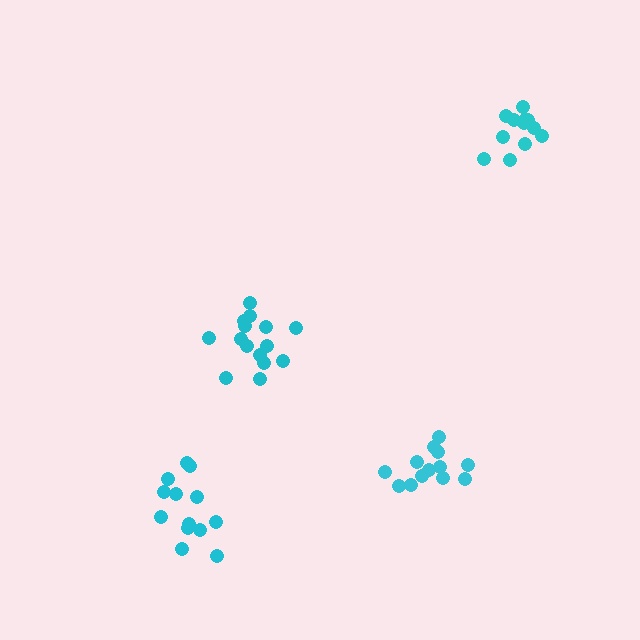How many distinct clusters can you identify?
There are 4 distinct clusters.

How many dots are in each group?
Group 1: 15 dots, Group 2: 12 dots, Group 3: 13 dots, Group 4: 13 dots (53 total).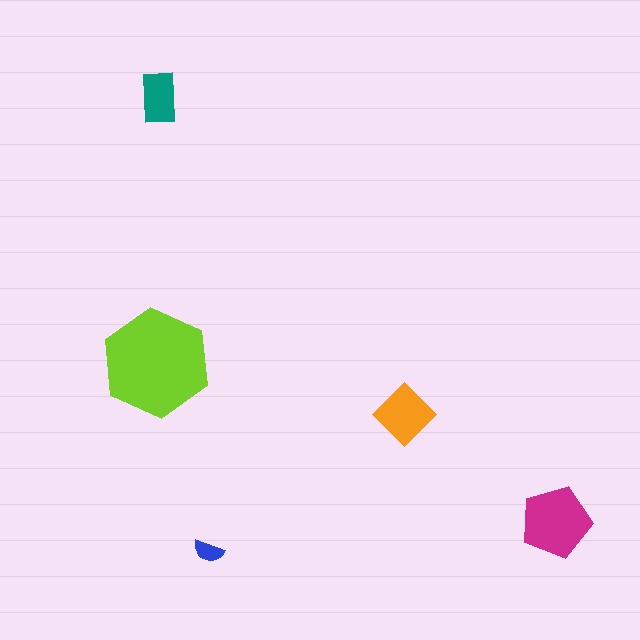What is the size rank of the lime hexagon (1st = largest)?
1st.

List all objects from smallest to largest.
The blue semicircle, the teal rectangle, the orange diamond, the magenta pentagon, the lime hexagon.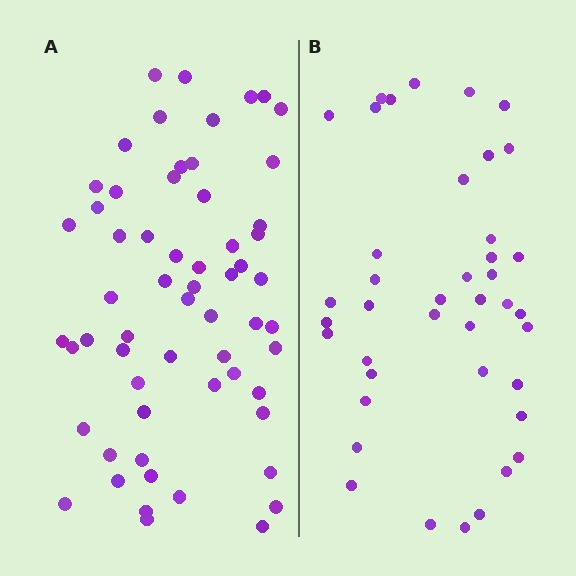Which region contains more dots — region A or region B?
Region A (the left region) has more dots.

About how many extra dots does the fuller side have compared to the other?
Region A has approximately 20 more dots than region B.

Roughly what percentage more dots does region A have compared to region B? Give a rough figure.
About 45% more.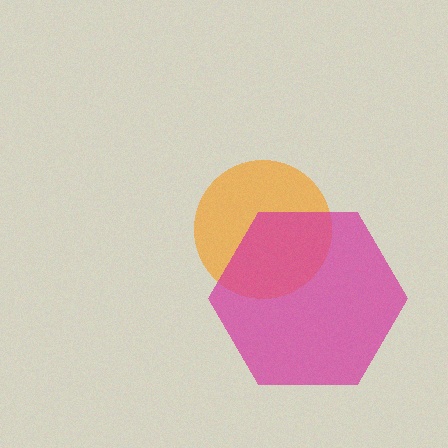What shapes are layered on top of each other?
The layered shapes are: an orange circle, a magenta hexagon.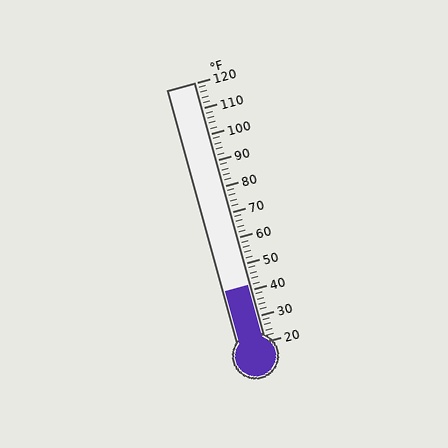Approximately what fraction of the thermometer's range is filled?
The thermometer is filled to approximately 20% of its range.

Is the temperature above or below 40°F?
The temperature is above 40°F.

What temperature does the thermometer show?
The thermometer shows approximately 42°F.